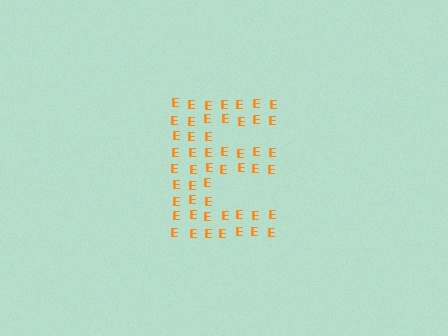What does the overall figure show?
The overall figure shows the letter E.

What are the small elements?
The small elements are letter E's.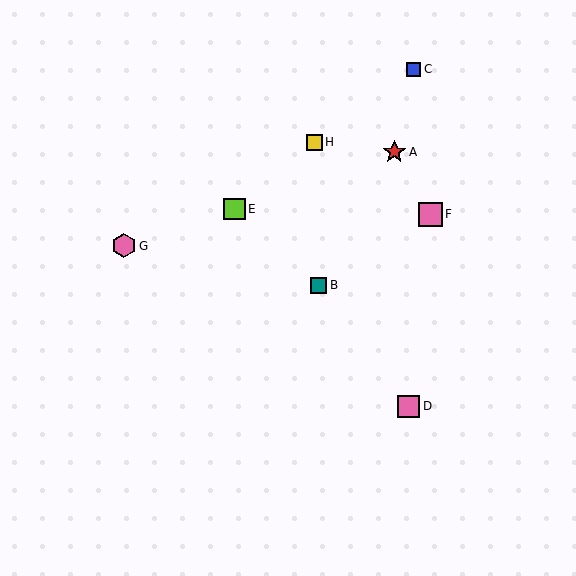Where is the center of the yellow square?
The center of the yellow square is at (314, 142).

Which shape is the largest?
The pink hexagon (labeled G) is the largest.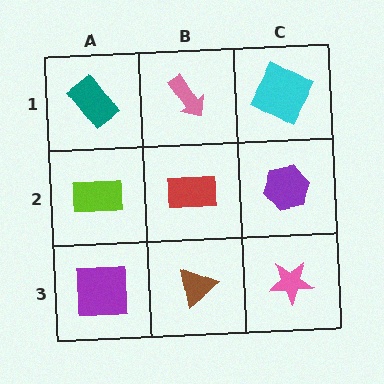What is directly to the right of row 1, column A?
A pink arrow.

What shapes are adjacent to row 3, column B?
A red rectangle (row 2, column B), a purple square (row 3, column A), a pink star (row 3, column C).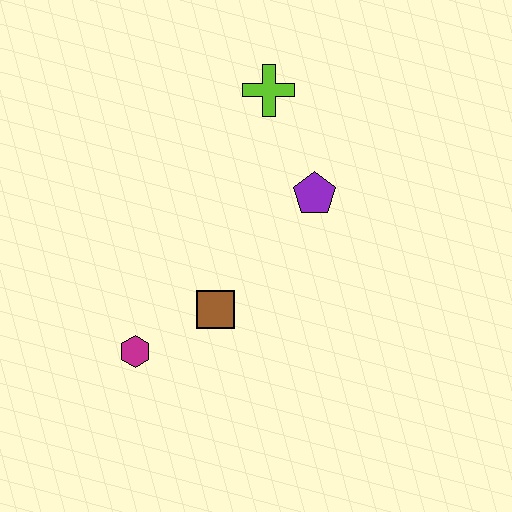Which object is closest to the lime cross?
The purple pentagon is closest to the lime cross.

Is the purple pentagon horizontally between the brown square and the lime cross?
No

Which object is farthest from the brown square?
The lime cross is farthest from the brown square.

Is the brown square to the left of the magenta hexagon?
No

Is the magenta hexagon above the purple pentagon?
No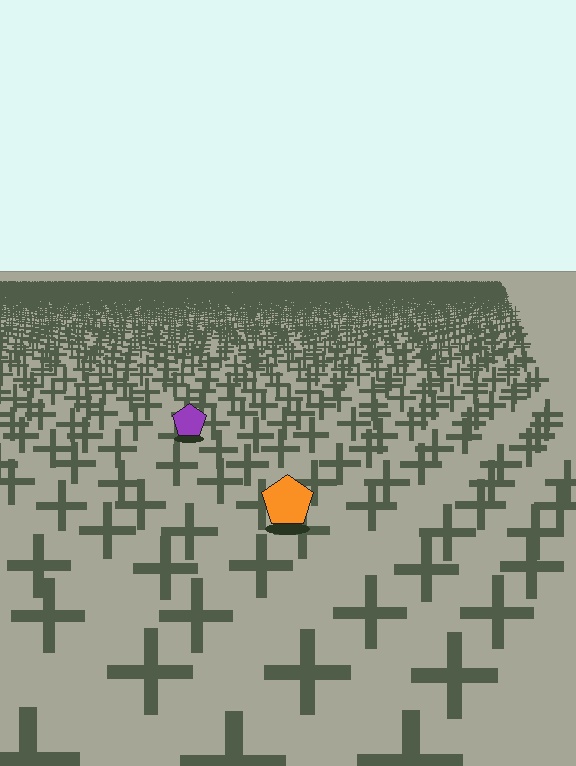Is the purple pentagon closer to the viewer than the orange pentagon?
No. The orange pentagon is closer — you can tell from the texture gradient: the ground texture is coarser near it.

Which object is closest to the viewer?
The orange pentagon is closest. The texture marks near it are larger and more spread out.